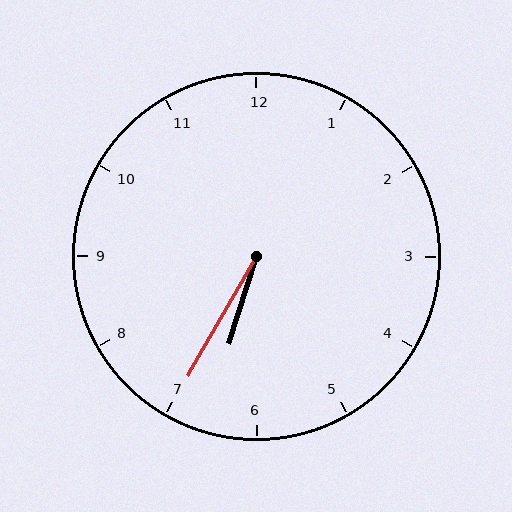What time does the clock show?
6:35.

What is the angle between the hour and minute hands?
Approximately 12 degrees.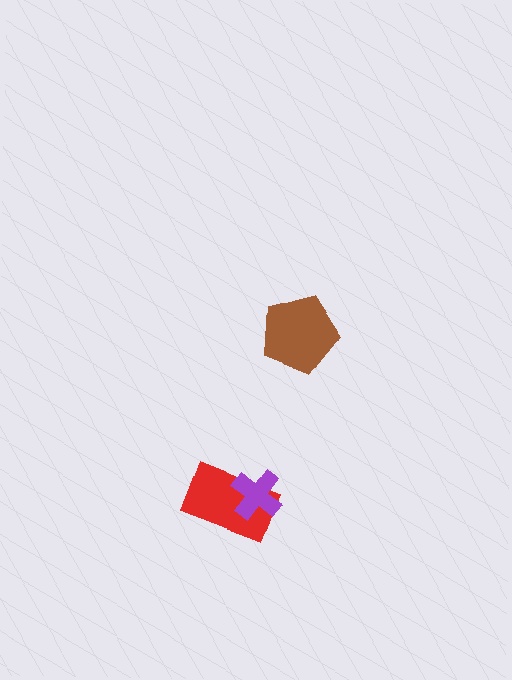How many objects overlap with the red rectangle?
1 object overlaps with the red rectangle.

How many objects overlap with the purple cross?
1 object overlaps with the purple cross.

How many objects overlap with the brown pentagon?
0 objects overlap with the brown pentagon.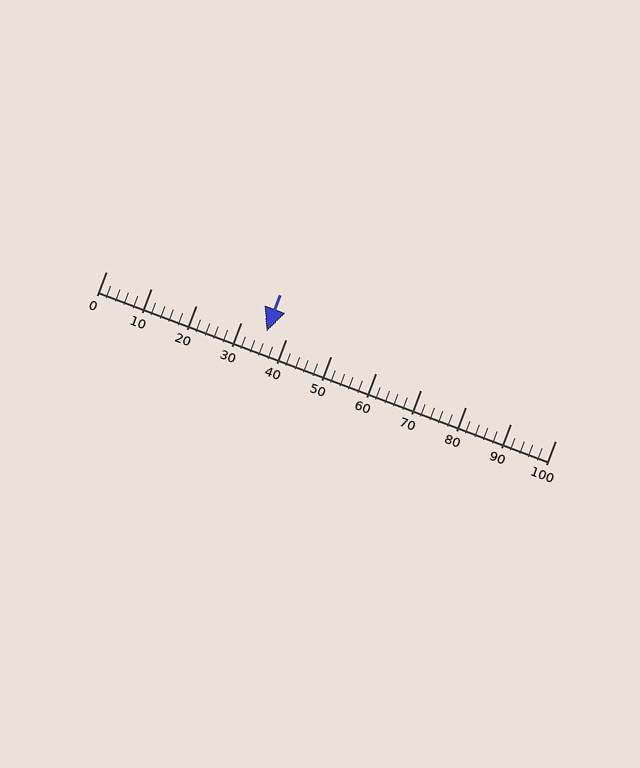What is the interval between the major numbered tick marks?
The major tick marks are spaced 10 units apart.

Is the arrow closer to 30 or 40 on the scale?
The arrow is closer to 40.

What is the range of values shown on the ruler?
The ruler shows values from 0 to 100.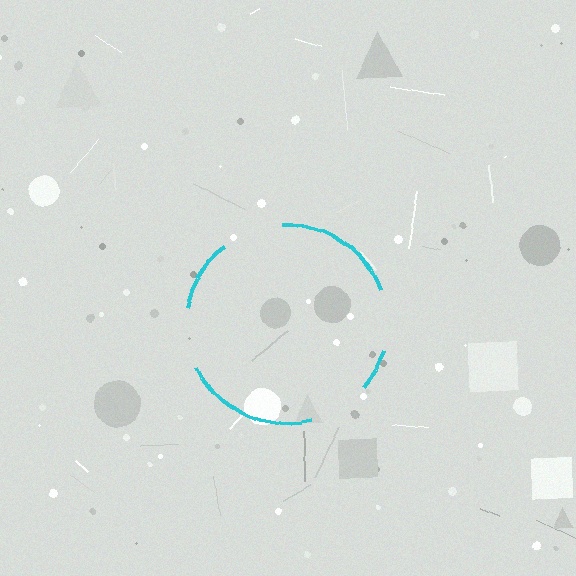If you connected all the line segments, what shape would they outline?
They would outline a circle.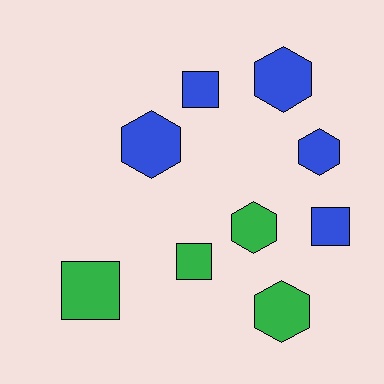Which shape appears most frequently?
Hexagon, with 5 objects.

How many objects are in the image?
There are 9 objects.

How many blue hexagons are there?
There are 3 blue hexagons.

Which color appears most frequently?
Blue, with 5 objects.